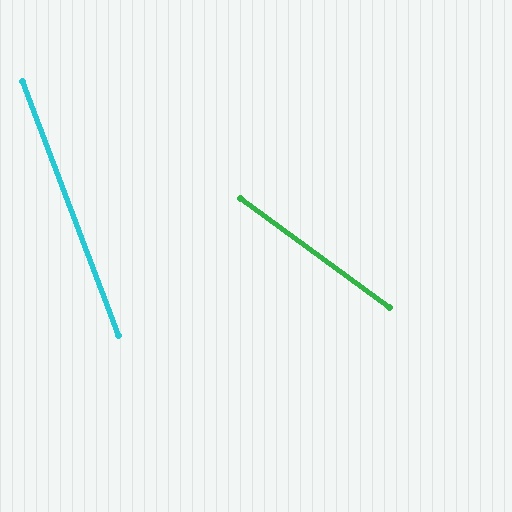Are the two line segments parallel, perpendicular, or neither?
Neither parallel nor perpendicular — they differ by about 33°.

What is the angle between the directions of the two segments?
Approximately 33 degrees.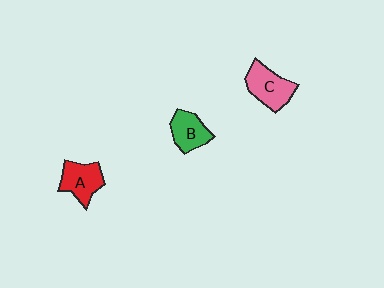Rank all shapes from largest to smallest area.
From largest to smallest: C (pink), A (red), B (green).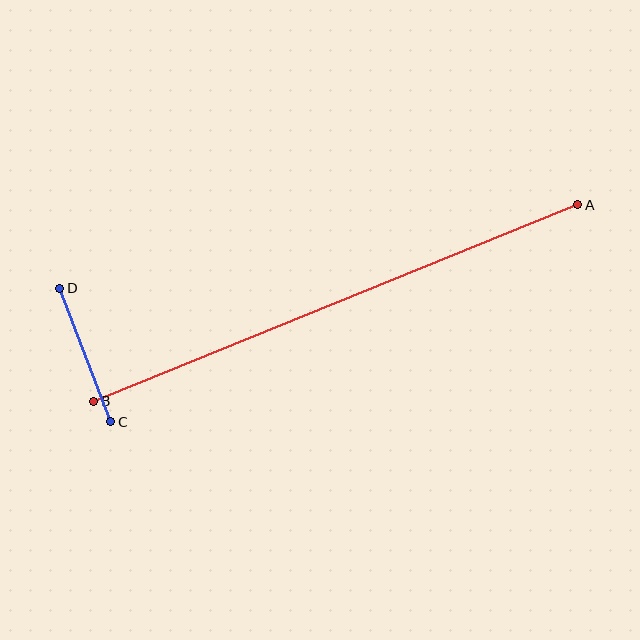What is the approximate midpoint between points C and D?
The midpoint is at approximately (85, 355) pixels.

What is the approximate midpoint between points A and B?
The midpoint is at approximately (336, 303) pixels.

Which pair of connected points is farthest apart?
Points A and B are farthest apart.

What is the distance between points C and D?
The distance is approximately 143 pixels.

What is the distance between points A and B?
The distance is approximately 523 pixels.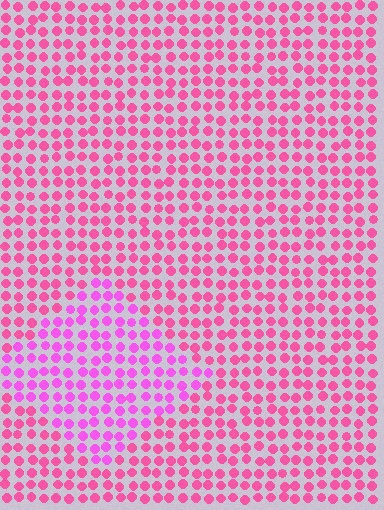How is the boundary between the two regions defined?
The boundary is defined purely by a slight shift in hue (about 27 degrees). Spacing, size, and orientation are identical on both sides.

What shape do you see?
I see a diamond.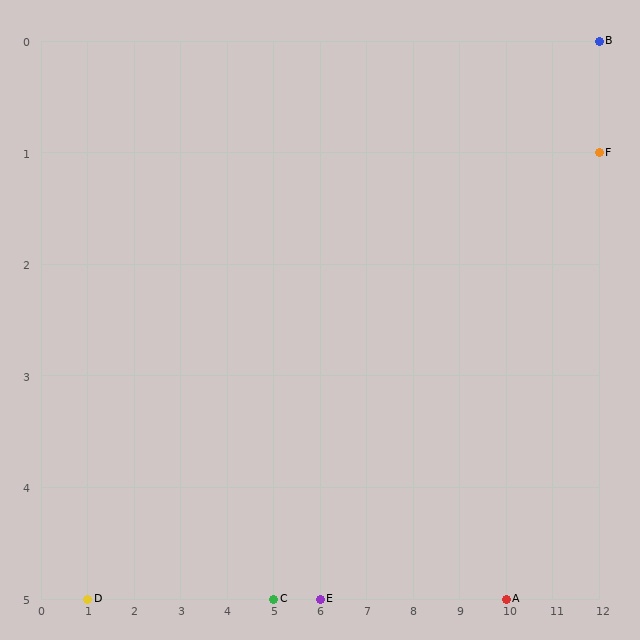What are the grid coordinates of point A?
Point A is at grid coordinates (10, 5).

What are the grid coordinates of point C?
Point C is at grid coordinates (5, 5).